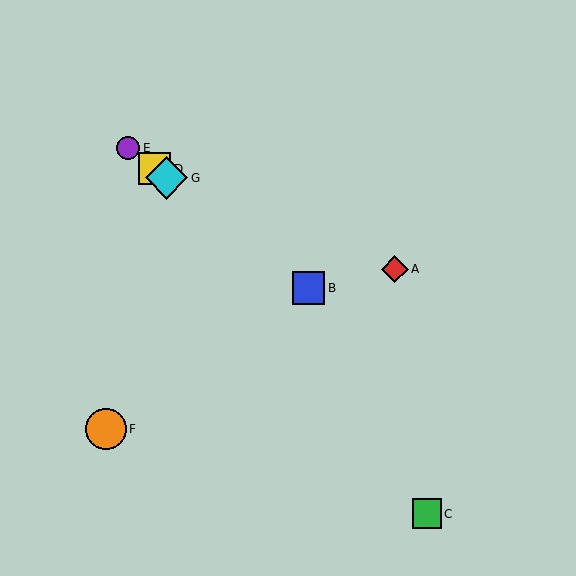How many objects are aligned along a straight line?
4 objects (B, D, E, G) are aligned along a straight line.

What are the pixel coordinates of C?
Object C is at (427, 514).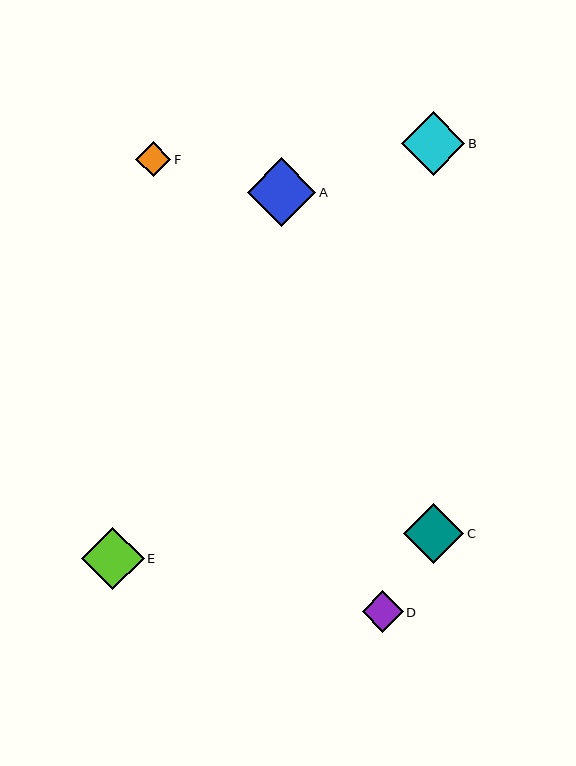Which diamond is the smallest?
Diamond F is the smallest with a size of approximately 35 pixels.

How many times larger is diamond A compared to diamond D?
Diamond A is approximately 1.7 times the size of diamond D.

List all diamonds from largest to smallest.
From largest to smallest: A, B, E, C, D, F.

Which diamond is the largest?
Diamond A is the largest with a size of approximately 69 pixels.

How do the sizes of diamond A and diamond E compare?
Diamond A and diamond E are approximately the same size.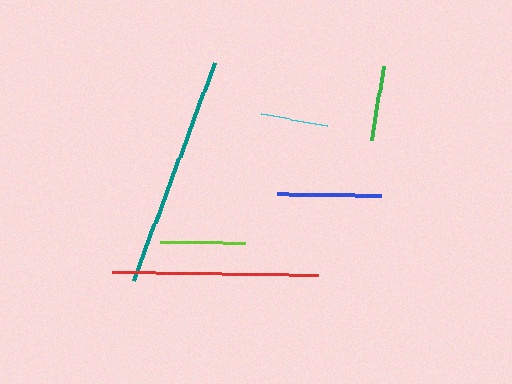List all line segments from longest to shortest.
From longest to shortest: teal, red, blue, lime, green, cyan.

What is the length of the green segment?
The green segment is approximately 74 pixels long.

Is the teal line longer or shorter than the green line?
The teal line is longer than the green line.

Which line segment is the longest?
The teal line is the longest at approximately 233 pixels.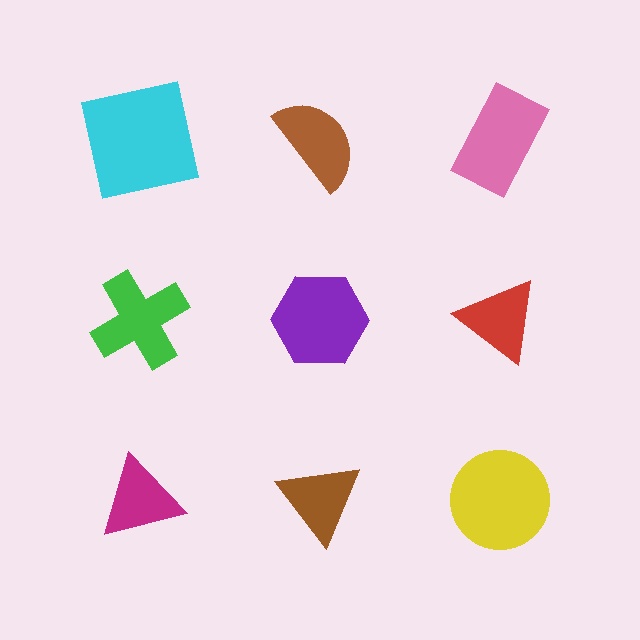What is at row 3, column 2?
A brown triangle.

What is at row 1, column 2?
A brown semicircle.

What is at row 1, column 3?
A pink rectangle.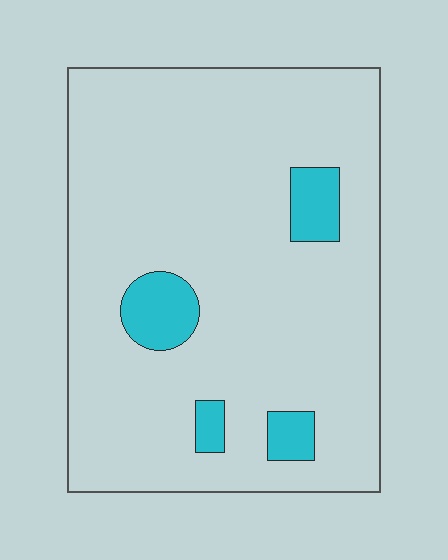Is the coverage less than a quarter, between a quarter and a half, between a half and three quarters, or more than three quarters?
Less than a quarter.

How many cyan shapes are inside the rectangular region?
4.